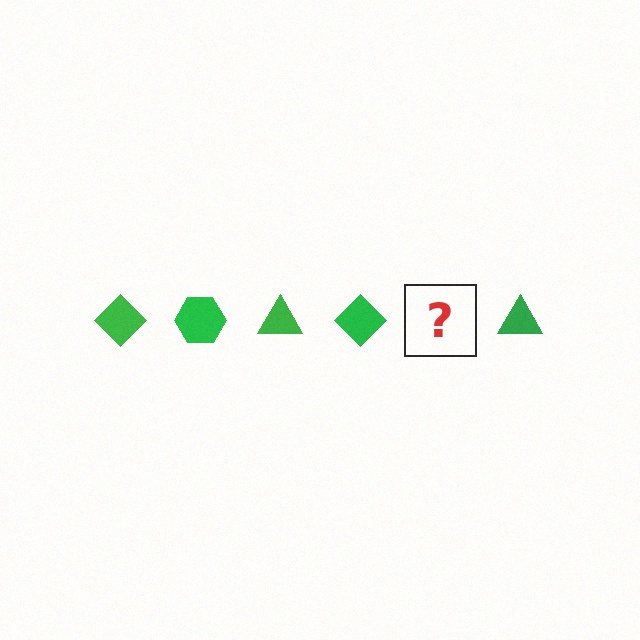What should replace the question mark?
The question mark should be replaced with a green hexagon.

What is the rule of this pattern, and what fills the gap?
The rule is that the pattern cycles through diamond, hexagon, triangle shapes in green. The gap should be filled with a green hexagon.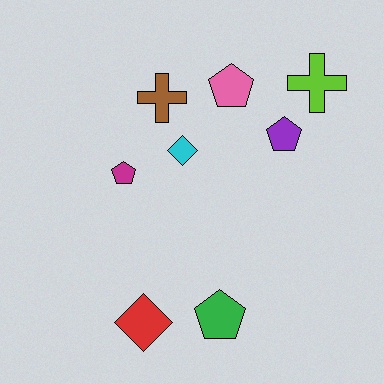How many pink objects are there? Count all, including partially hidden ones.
There is 1 pink object.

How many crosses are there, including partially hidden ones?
There are 2 crosses.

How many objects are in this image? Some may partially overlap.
There are 8 objects.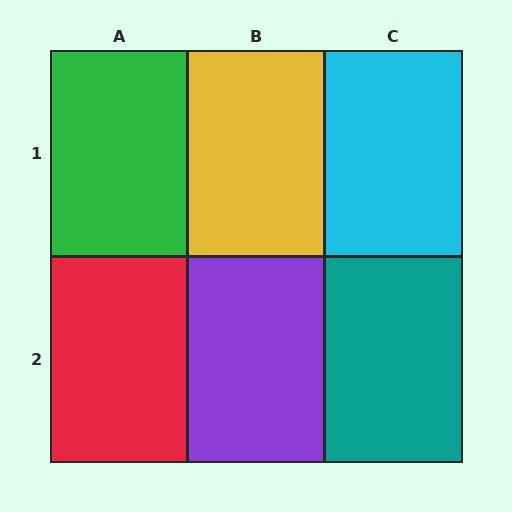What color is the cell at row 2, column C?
Teal.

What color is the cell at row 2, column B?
Purple.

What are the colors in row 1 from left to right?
Green, yellow, cyan.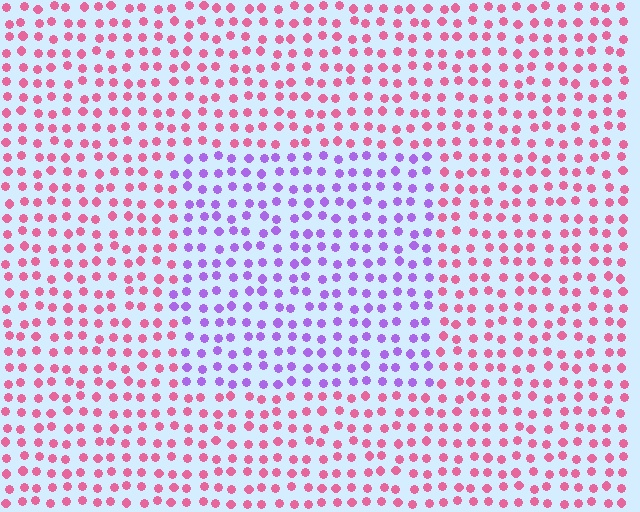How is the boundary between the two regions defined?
The boundary is defined purely by a slight shift in hue (about 63 degrees). Spacing, size, and orientation are identical on both sides.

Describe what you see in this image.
The image is filled with small pink elements in a uniform arrangement. A rectangle-shaped region is visible where the elements are tinted to a slightly different hue, forming a subtle color boundary.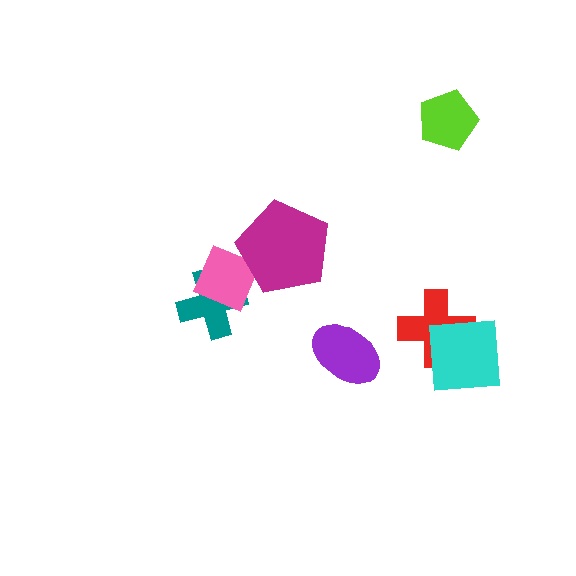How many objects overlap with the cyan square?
1 object overlaps with the cyan square.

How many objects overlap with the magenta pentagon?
1 object overlaps with the magenta pentagon.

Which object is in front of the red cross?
The cyan square is in front of the red cross.